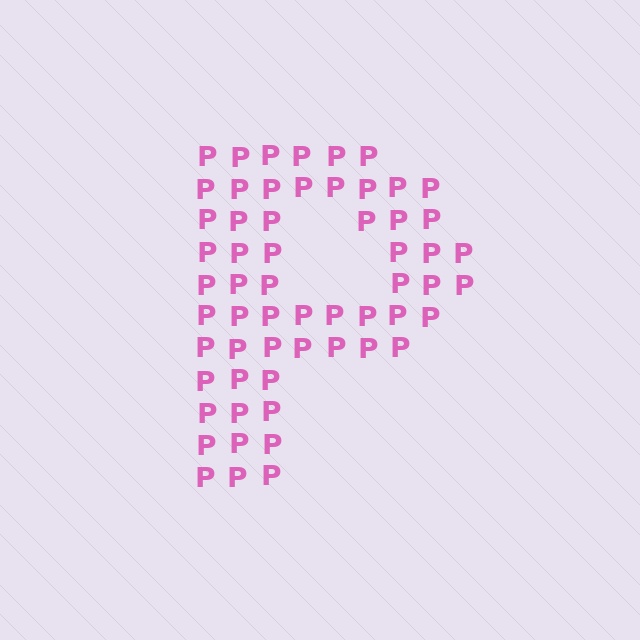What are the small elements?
The small elements are letter P's.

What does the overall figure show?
The overall figure shows the letter P.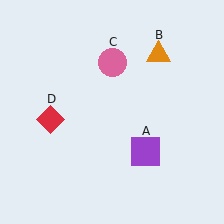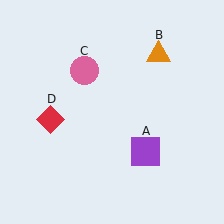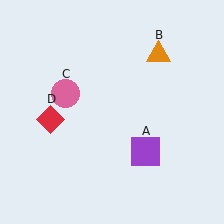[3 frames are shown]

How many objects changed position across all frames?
1 object changed position: pink circle (object C).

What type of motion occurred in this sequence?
The pink circle (object C) rotated counterclockwise around the center of the scene.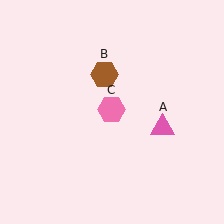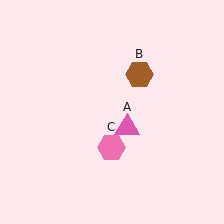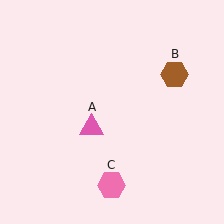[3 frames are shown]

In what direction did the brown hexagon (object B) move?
The brown hexagon (object B) moved right.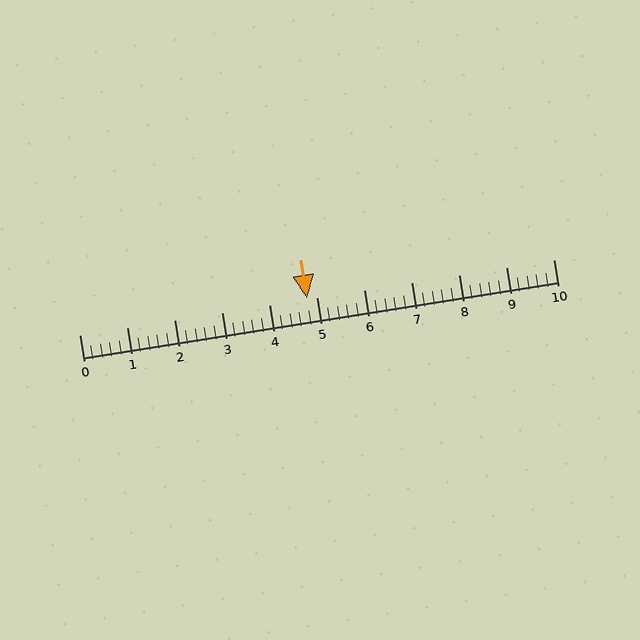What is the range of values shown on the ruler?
The ruler shows values from 0 to 10.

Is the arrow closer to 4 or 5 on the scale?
The arrow is closer to 5.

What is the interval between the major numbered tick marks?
The major tick marks are spaced 1 units apart.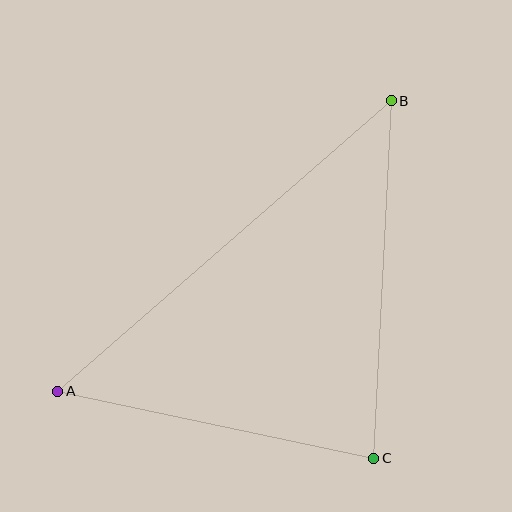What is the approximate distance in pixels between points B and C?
The distance between B and C is approximately 358 pixels.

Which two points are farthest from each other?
Points A and B are farthest from each other.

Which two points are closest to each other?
Points A and C are closest to each other.